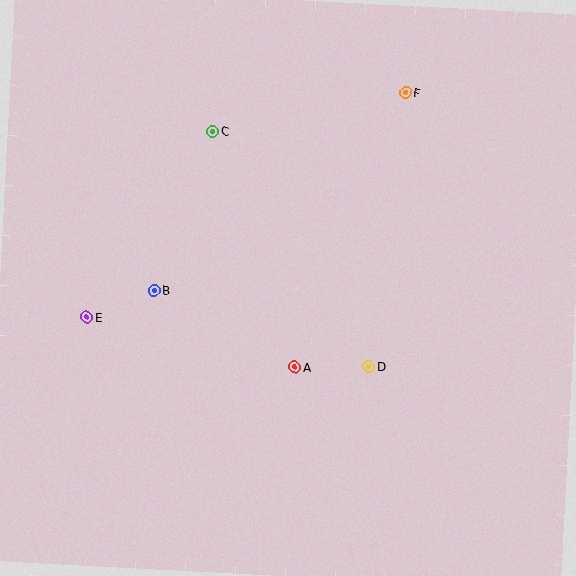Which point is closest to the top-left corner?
Point C is closest to the top-left corner.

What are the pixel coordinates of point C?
Point C is at (213, 131).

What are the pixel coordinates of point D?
Point D is at (369, 367).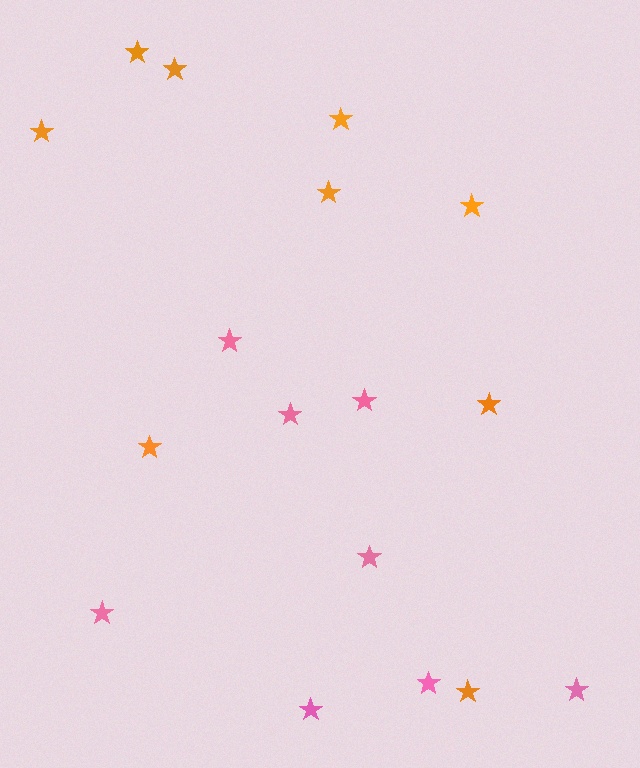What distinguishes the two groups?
There are 2 groups: one group of pink stars (8) and one group of orange stars (9).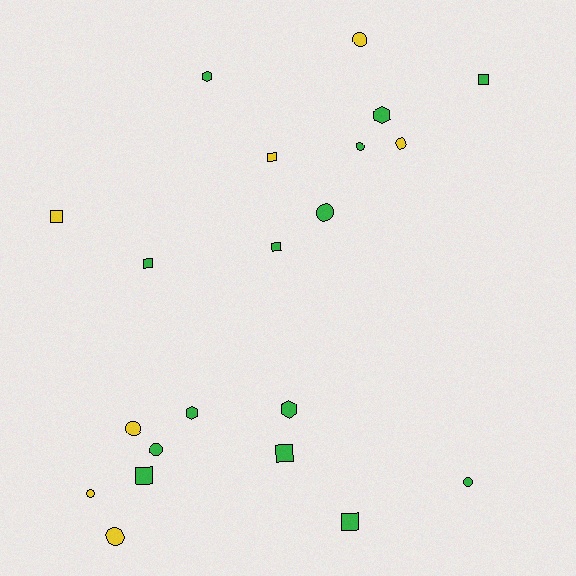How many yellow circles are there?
There are 5 yellow circles.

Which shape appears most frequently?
Circle, with 9 objects.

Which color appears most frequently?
Green, with 14 objects.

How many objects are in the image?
There are 21 objects.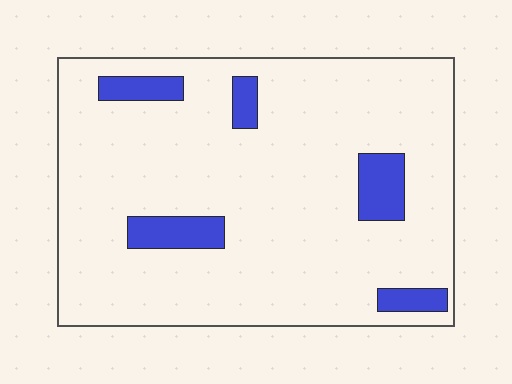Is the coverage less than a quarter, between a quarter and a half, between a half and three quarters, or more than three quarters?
Less than a quarter.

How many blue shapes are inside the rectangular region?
5.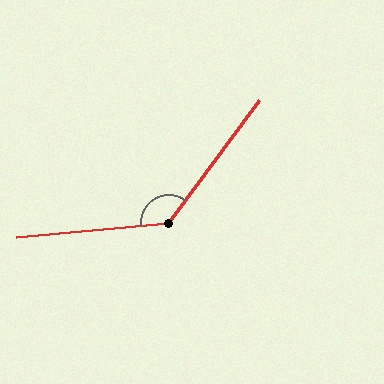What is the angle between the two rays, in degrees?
Approximately 132 degrees.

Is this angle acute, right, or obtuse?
It is obtuse.